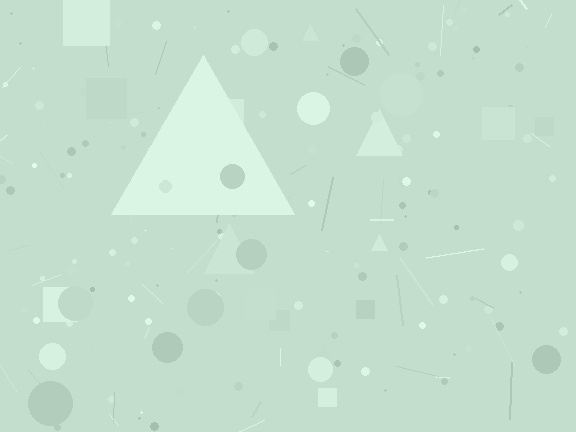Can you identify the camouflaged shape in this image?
The camouflaged shape is a triangle.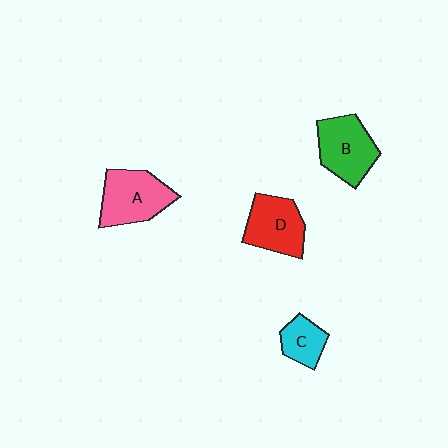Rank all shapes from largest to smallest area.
From largest to smallest: A (pink), B (green), D (red), C (cyan).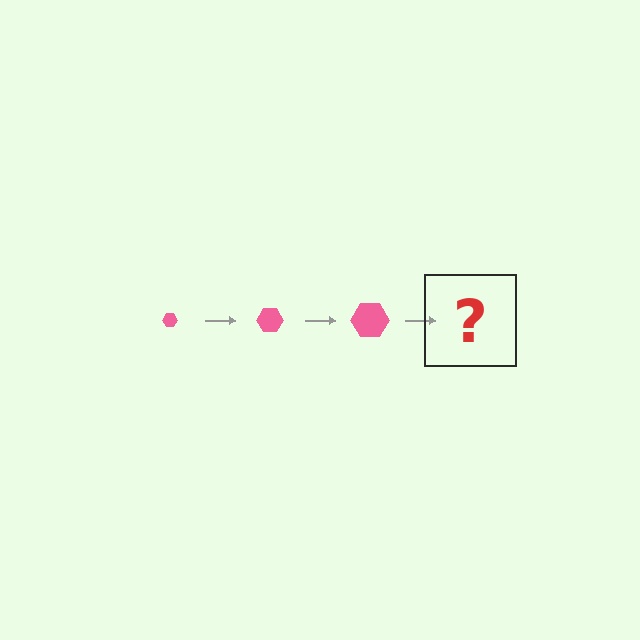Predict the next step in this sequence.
The next step is a pink hexagon, larger than the previous one.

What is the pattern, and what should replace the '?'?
The pattern is that the hexagon gets progressively larger each step. The '?' should be a pink hexagon, larger than the previous one.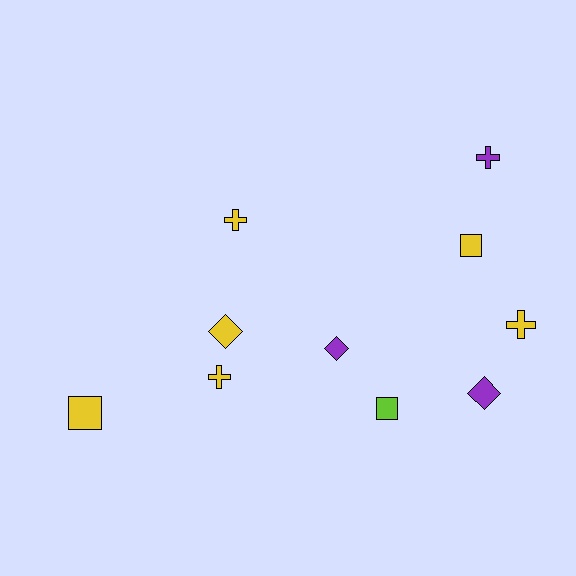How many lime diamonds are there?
There are no lime diamonds.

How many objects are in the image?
There are 10 objects.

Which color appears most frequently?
Yellow, with 6 objects.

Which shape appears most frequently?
Cross, with 4 objects.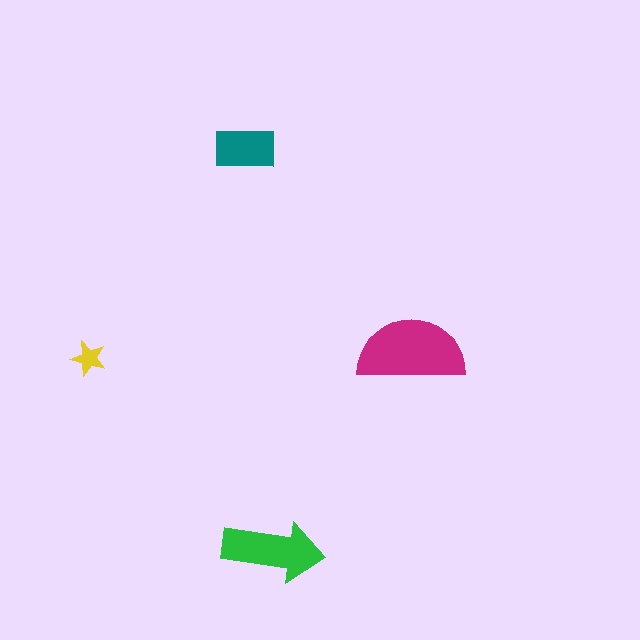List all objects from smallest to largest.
The yellow star, the teal rectangle, the green arrow, the magenta semicircle.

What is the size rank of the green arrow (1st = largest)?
2nd.